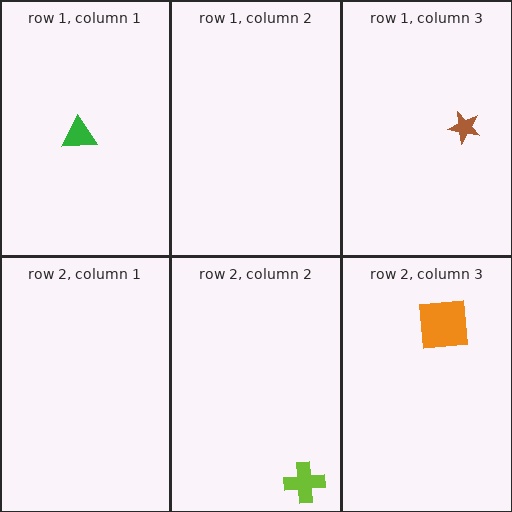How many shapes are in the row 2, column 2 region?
1.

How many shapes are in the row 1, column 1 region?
1.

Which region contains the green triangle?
The row 1, column 1 region.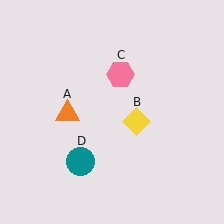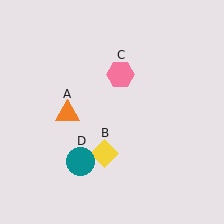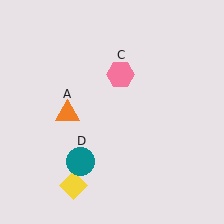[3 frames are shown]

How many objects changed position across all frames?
1 object changed position: yellow diamond (object B).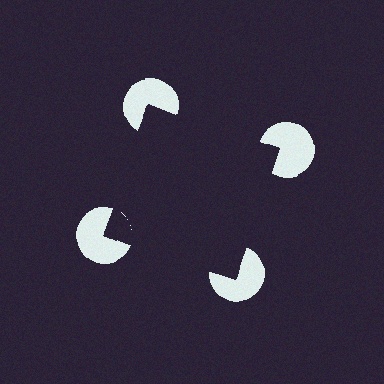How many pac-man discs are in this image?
There are 4 — one at each vertex of the illusory square.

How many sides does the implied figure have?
4 sides.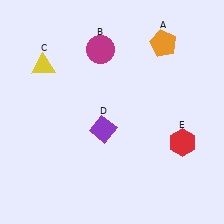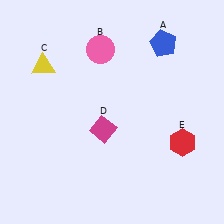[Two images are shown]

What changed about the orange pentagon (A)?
In Image 1, A is orange. In Image 2, it changed to blue.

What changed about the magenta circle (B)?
In Image 1, B is magenta. In Image 2, it changed to pink.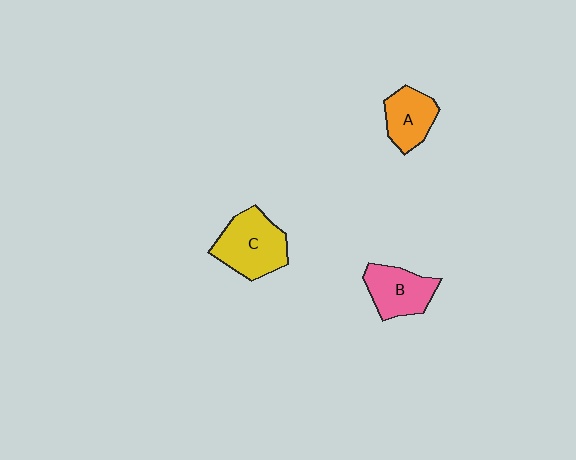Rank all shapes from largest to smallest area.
From largest to smallest: C (yellow), B (pink), A (orange).